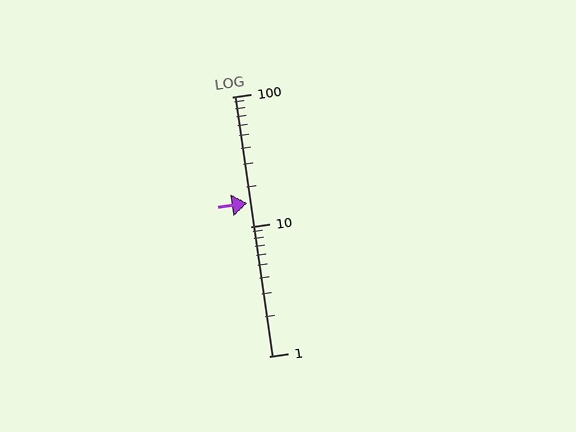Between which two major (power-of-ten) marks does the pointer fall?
The pointer is between 10 and 100.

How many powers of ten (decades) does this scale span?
The scale spans 2 decades, from 1 to 100.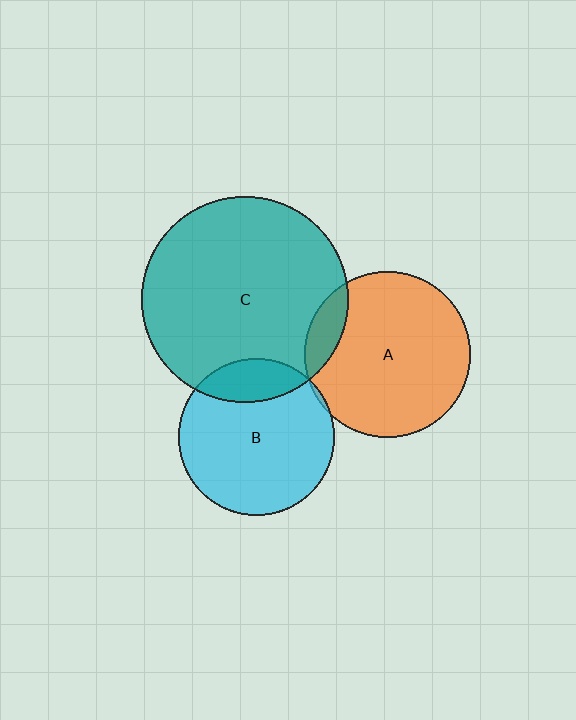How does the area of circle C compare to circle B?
Approximately 1.7 times.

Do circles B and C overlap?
Yes.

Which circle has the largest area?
Circle C (teal).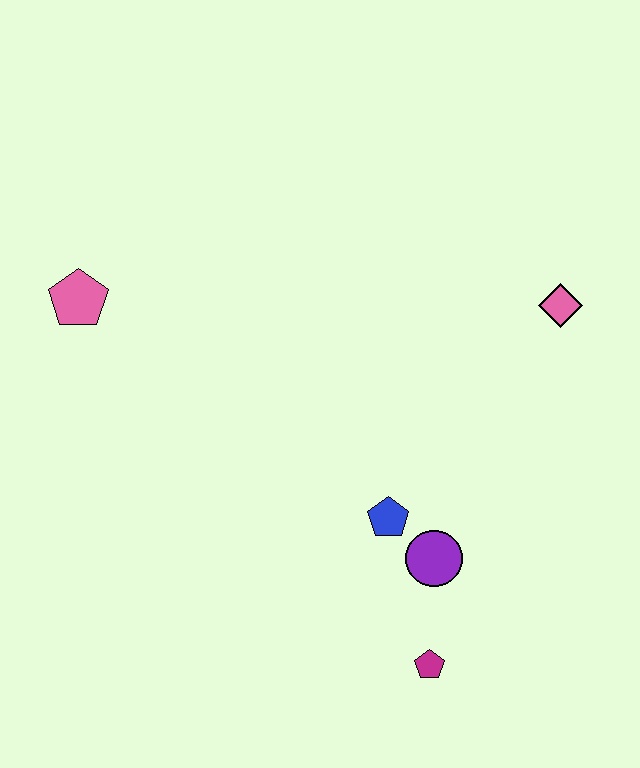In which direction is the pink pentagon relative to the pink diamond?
The pink pentagon is to the left of the pink diamond.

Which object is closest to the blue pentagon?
The purple circle is closest to the blue pentagon.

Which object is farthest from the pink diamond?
The pink pentagon is farthest from the pink diamond.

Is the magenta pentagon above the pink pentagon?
No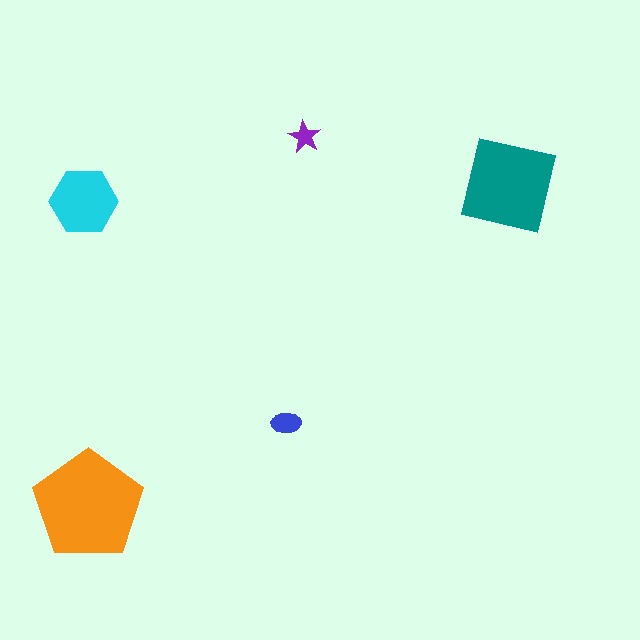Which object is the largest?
The orange pentagon.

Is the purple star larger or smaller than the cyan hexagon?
Smaller.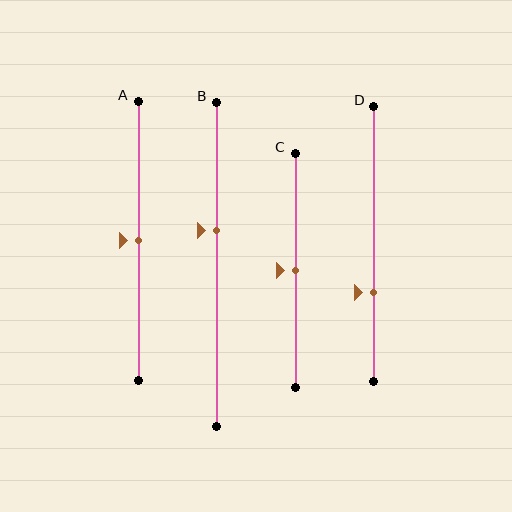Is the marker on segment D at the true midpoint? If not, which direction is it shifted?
No, the marker on segment D is shifted downward by about 18% of the segment length.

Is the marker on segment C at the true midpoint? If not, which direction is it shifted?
Yes, the marker on segment C is at the true midpoint.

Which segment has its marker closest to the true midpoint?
Segment A has its marker closest to the true midpoint.